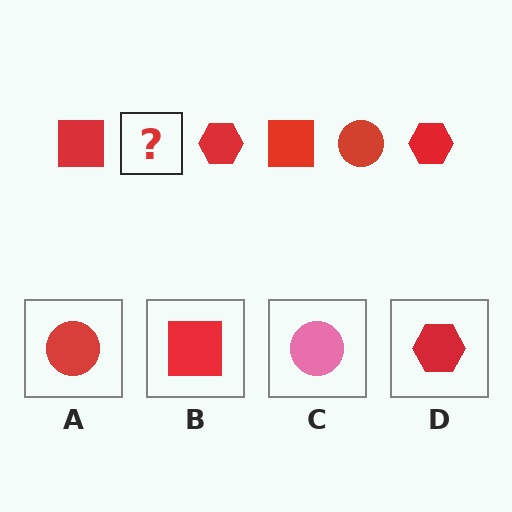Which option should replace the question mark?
Option A.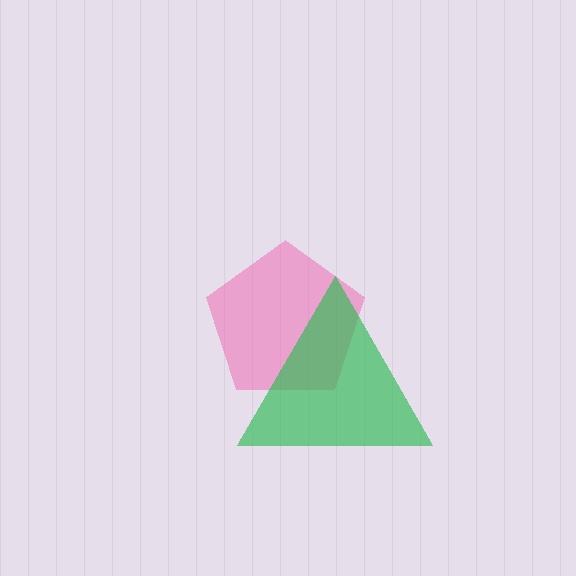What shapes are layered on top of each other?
The layered shapes are: a pink pentagon, a green triangle.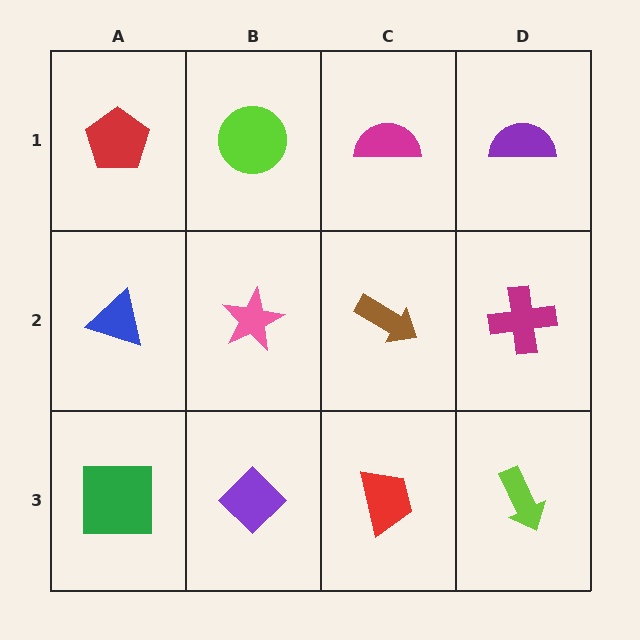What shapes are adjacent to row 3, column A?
A blue triangle (row 2, column A), a purple diamond (row 3, column B).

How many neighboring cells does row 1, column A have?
2.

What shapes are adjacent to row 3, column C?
A brown arrow (row 2, column C), a purple diamond (row 3, column B), a lime arrow (row 3, column D).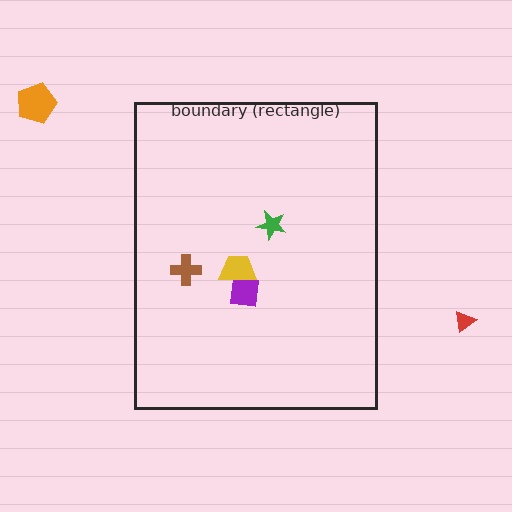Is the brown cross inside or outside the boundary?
Inside.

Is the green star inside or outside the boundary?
Inside.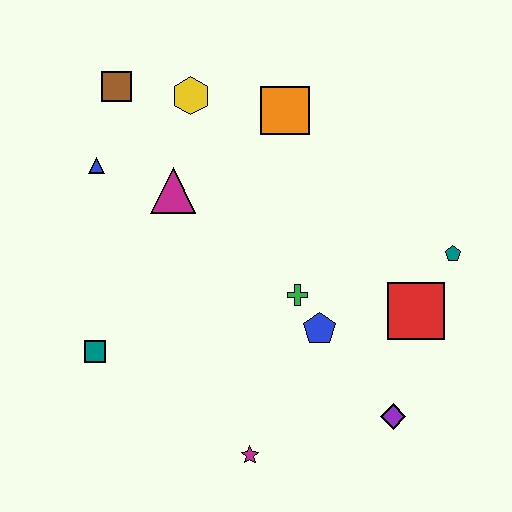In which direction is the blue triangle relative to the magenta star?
The blue triangle is above the magenta star.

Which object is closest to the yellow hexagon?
The brown square is closest to the yellow hexagon.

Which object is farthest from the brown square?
The purple diamond is farthest from the brown square.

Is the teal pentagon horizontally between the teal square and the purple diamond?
No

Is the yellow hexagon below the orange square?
No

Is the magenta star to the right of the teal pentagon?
No